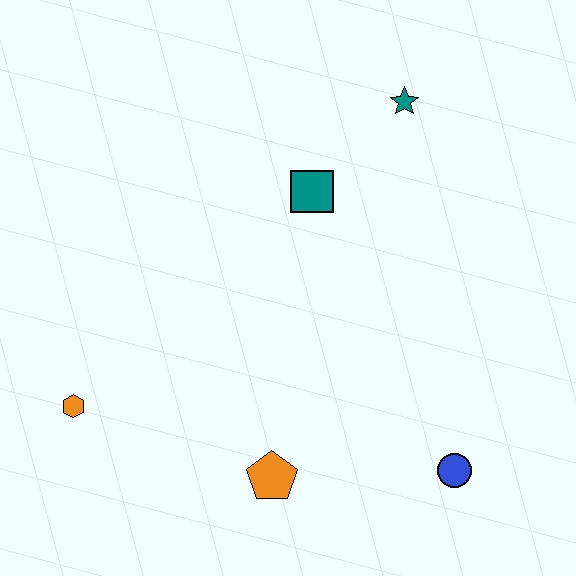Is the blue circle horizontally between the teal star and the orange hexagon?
No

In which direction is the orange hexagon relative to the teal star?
The orange hexagon is to the left of the teal star.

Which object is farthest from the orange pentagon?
The teal star is farthest from the orange pentagon.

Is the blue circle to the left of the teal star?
No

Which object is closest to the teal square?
The teal star is closest to the teal square.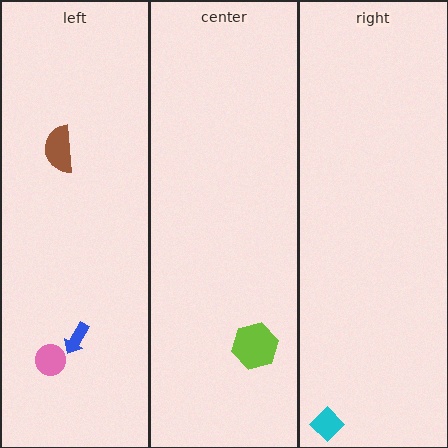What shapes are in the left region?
The pink circle, the brown semicircle, the blue arrow.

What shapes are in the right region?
The cyan diamond.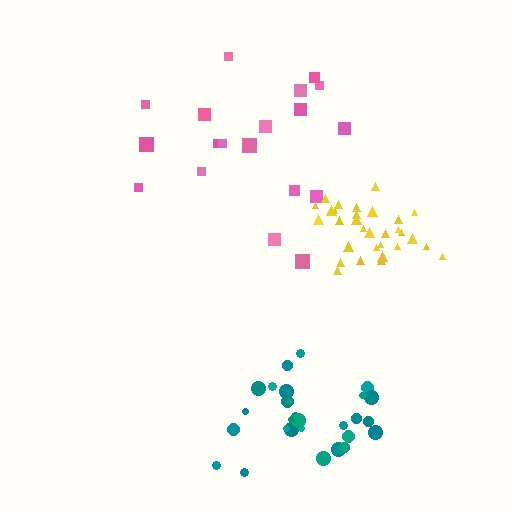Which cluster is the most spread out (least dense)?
Pink.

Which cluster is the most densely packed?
Yellow.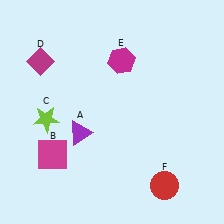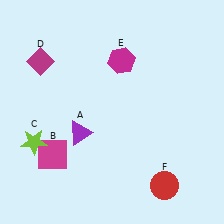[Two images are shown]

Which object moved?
The lime star (C) moved down.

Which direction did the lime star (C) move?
The lime star (C) moved down.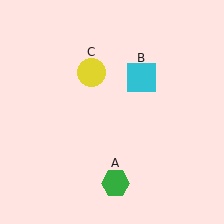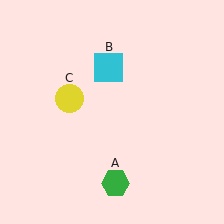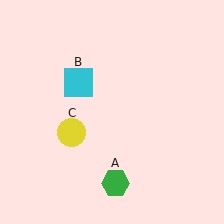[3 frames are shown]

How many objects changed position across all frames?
2 objects changed position: cyan square (object B), yellow circle (object C).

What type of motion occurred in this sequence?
The cyan square (object B), yellow circle (object C) rotated counterclockwise around the center of the scene.